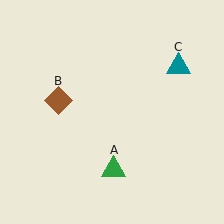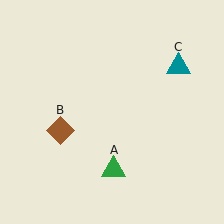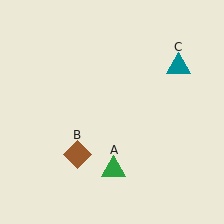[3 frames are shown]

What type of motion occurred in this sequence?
The brown diamond (object B) rotated counterclockwise around the center of the scene.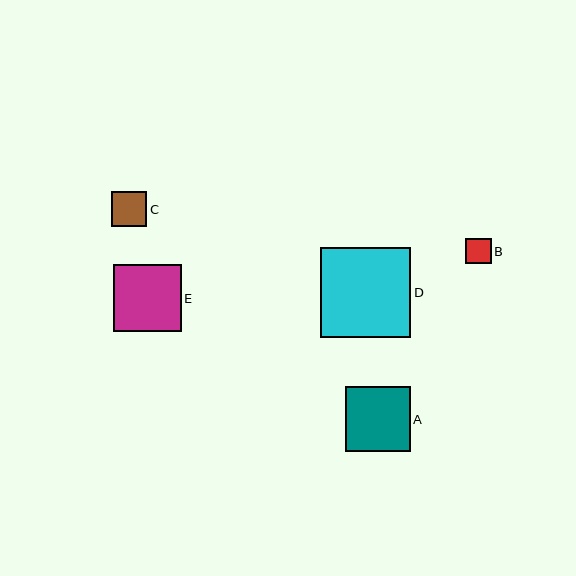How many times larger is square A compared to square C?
Square A is approximately 1.8 times the size of square C.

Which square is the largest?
Square D is the largest with a size of approximately 90 pixels.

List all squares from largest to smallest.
From largest to smallest: D, E, A, C, B.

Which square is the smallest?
Square B is the smallest with a size of approximately 25 pixels.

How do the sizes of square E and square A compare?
Square E and square A are approximately the same size.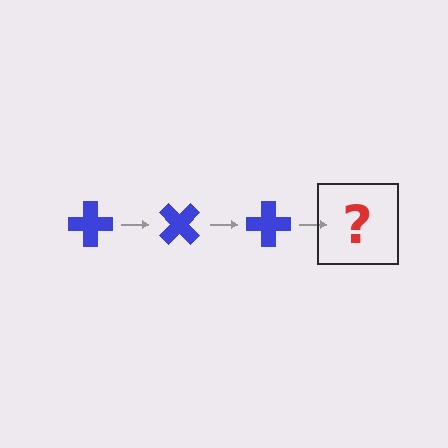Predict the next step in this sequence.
The next step is a blue cross rotated 135 degrees.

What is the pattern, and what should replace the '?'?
The pattern is that the cross rotates 45 degrees each step. The '?' should be a blue cross rotated 135 degrees.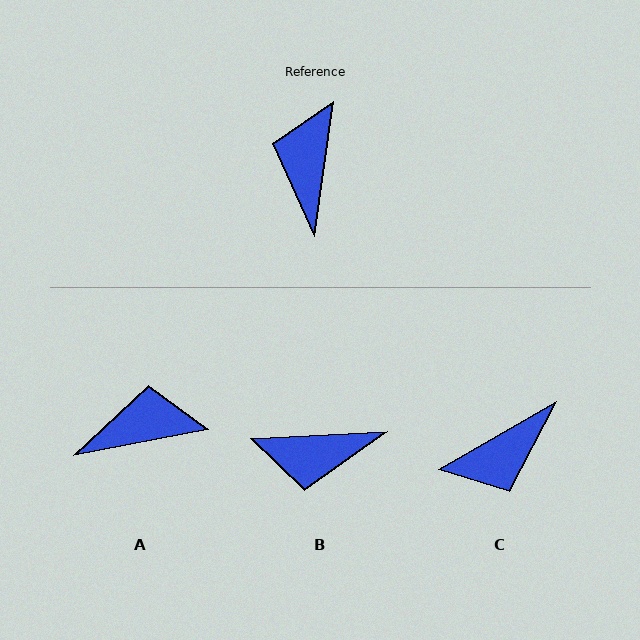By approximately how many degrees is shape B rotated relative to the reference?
Approximately 101 degrees counter-clockwise.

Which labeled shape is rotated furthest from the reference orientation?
C, about 128 degrees away.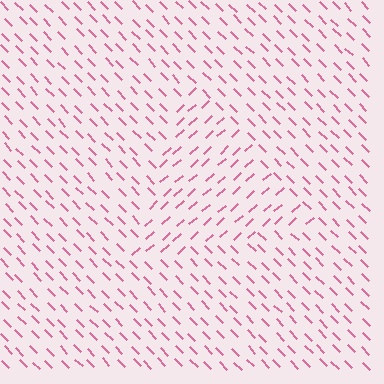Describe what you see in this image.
The image is filled with small pink line segments. A triangle region in the image has lines oriented differently from the surrounding lines, creating a visible texture boundary.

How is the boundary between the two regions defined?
The boundary is defined purely by a change in line orientation (approximately 88 degrees difference). All lines are the same color and thickness.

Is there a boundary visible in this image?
Yes, there is a texture boundary formed by a change in line orientation.